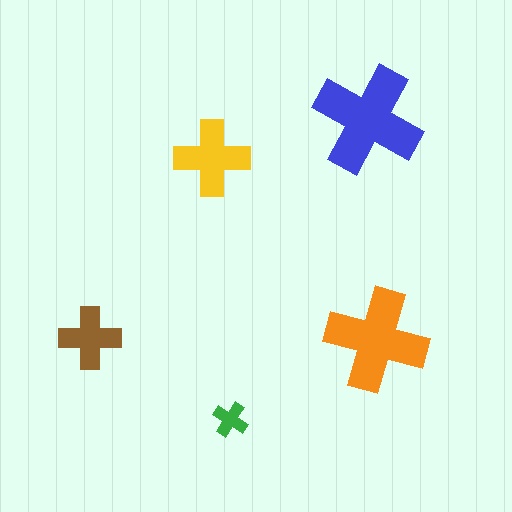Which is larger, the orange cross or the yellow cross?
The orange one.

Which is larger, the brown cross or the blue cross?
The blue one.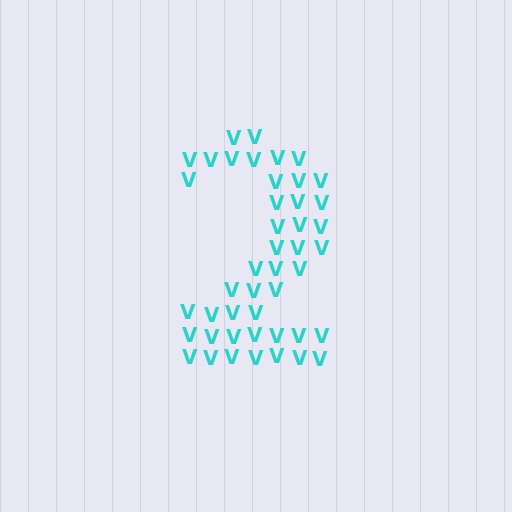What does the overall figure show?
The overall figure shows the digit 2.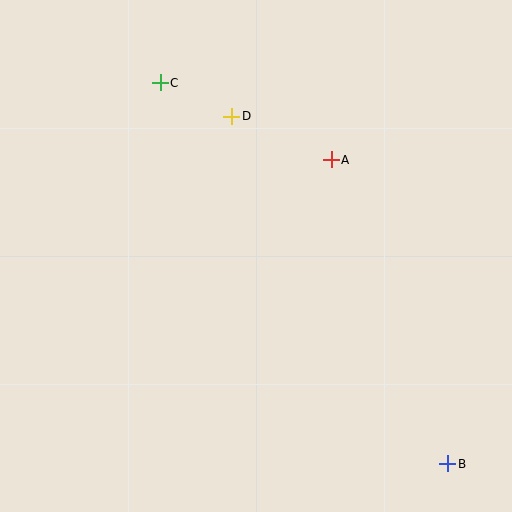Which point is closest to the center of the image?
Point A at (331, 160) is closest to the center.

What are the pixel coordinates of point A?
Point A is at (331, 160).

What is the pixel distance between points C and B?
The distance between C and B is 477 pixels.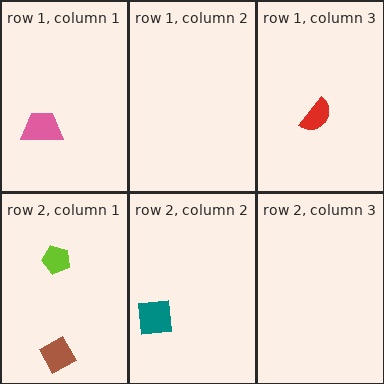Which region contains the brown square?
The row 2, column 1 region.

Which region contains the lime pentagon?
The row 2, column 1 region.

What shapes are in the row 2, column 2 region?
The teal square.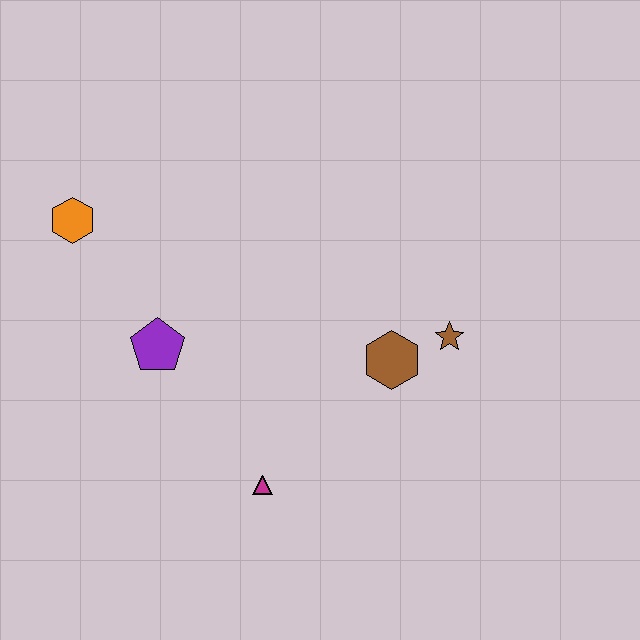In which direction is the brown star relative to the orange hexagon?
The brown star is to the right of the orange hexagon.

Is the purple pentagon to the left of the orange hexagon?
No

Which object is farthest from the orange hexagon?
The brown star is farthest from the orange hexagon.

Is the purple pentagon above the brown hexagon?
Yes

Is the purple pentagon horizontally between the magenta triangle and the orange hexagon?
Yes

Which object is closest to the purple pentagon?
The orange hexagon is closest to the purple pentagon.